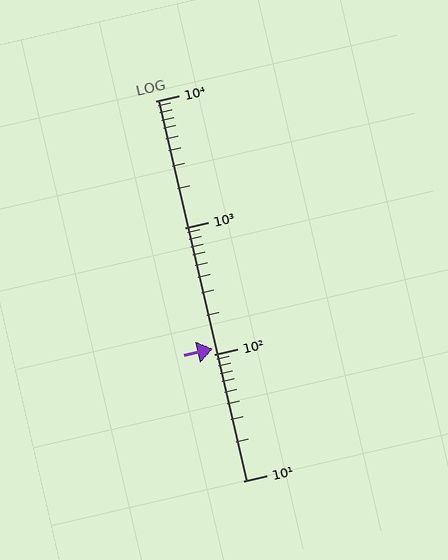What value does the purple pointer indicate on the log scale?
The pointer indicates approximately 110.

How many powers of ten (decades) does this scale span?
The scale spans 3 decades, from 10 to 10000.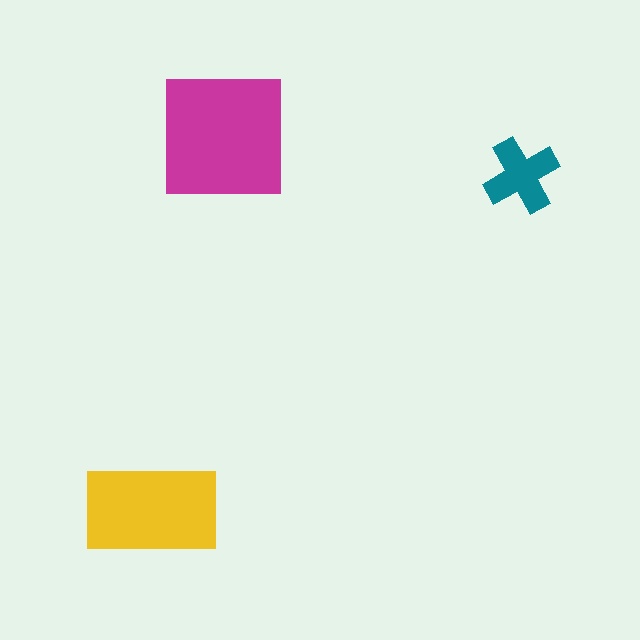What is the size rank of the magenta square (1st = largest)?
1st.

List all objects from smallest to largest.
The teal cross, the yellow rectangle, the magenta square.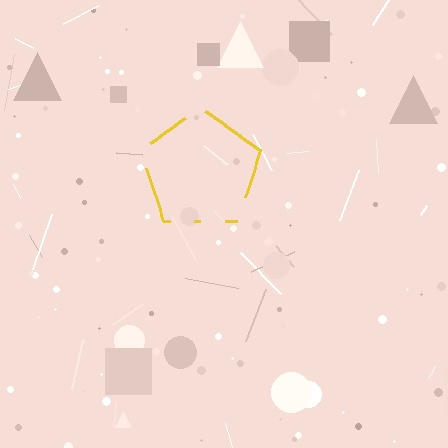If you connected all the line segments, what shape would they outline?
They would outline a pentagon.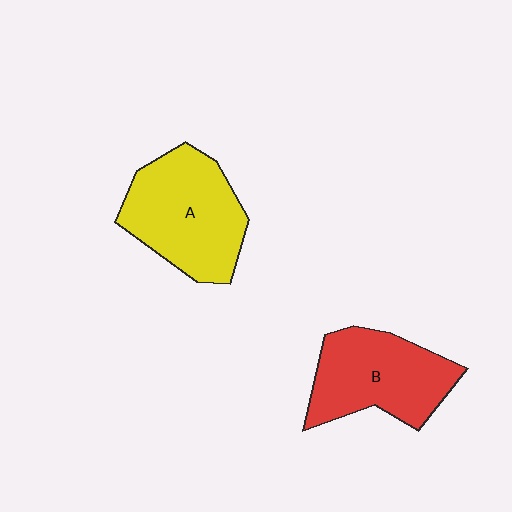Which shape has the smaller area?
Shape B (red).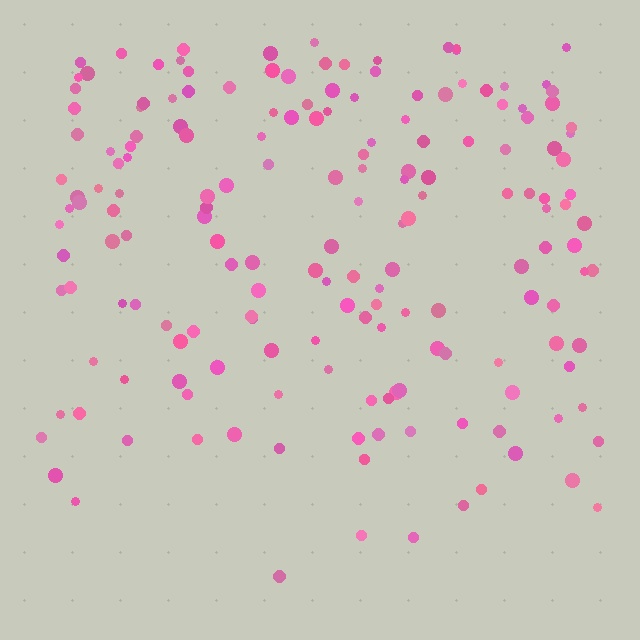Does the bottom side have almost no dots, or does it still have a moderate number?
Still a moderate number, just noticeably fewer than the top.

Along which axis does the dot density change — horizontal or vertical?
Vertical.